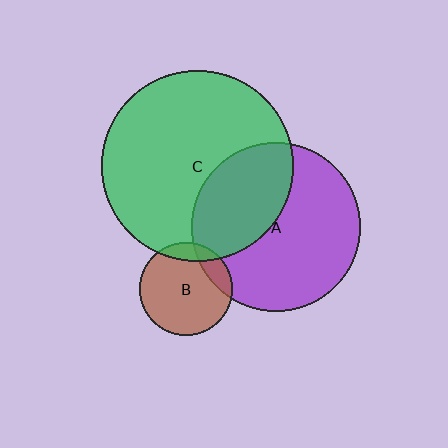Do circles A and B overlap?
Yes.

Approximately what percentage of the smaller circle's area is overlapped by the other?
Approximately 15%.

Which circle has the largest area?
Circle C (green).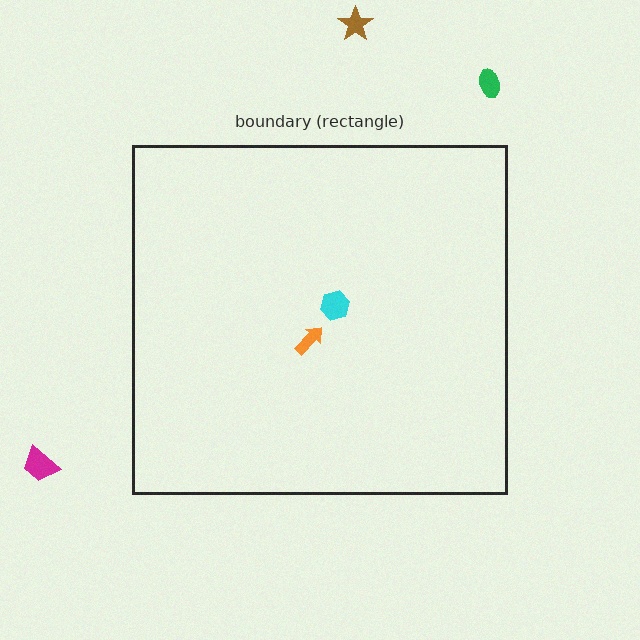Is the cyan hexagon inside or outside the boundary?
Inside.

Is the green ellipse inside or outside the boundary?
Outside.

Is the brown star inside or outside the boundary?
Outside.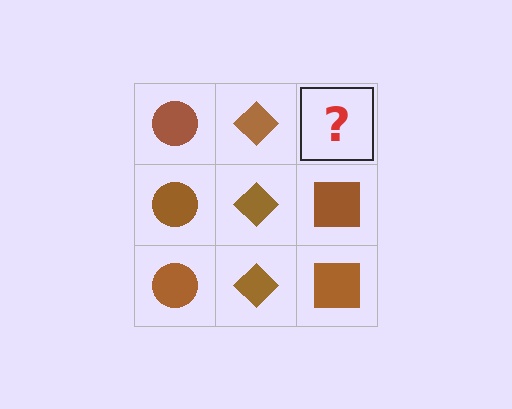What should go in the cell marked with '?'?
The missing cell should contain a brown square.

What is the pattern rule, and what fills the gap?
The rule is that each column has a consistent shape. The gap should be filled with a brown square.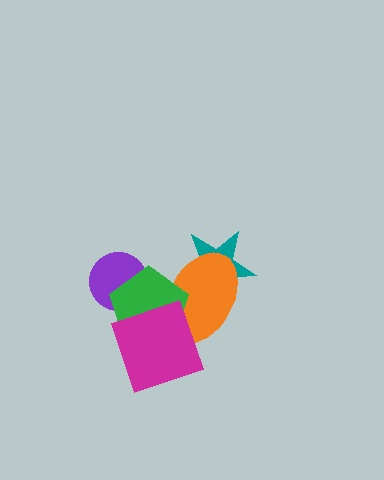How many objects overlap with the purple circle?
1 object overlaps with the purple circle.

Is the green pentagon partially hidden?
Yes, it is partially covered by another shape.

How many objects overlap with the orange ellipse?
3 objects overlap with the orange ellipse.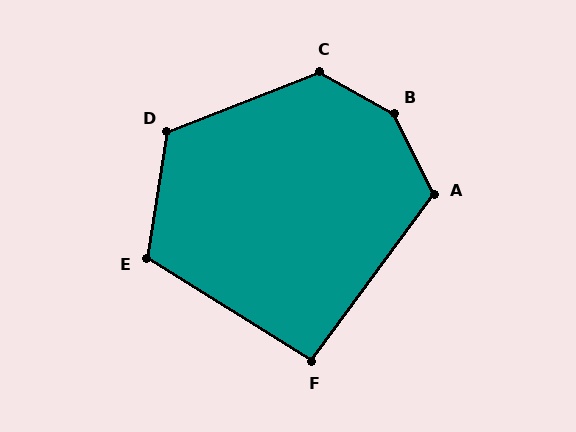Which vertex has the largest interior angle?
B, at approximately 145 degrees.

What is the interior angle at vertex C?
Approximately 129 degrees (obtuse).